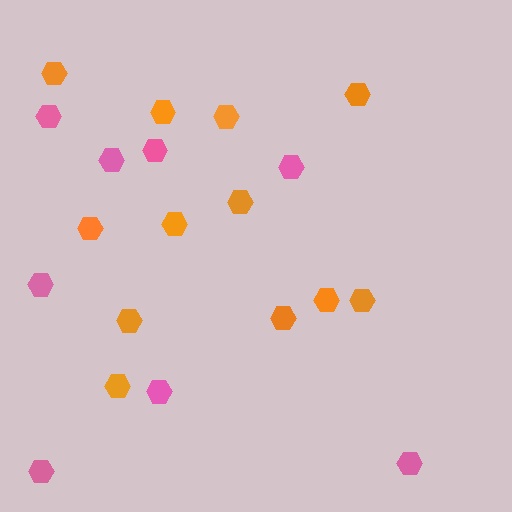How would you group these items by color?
There are 2 groups: one group of orange hexagons (12) and one group of pink hexagons (8).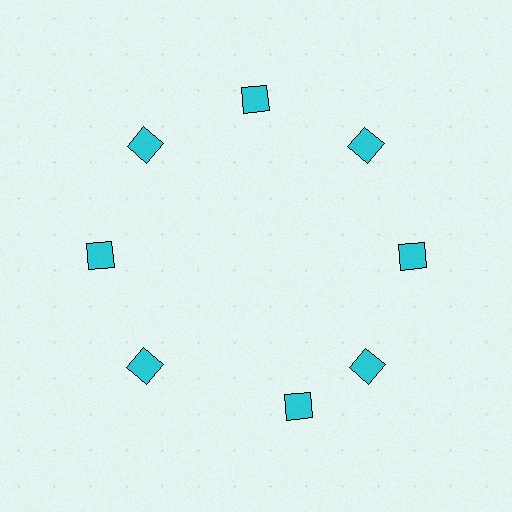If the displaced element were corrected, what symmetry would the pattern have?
It would have 8-fold rotational symmetry — the pattern would map onto itself every 45 degrees.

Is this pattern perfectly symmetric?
No. The 8 cyan diamonds are arranged in a ring, but one element near the 6 o'clock position is rotated out of alignment along the ring, breaking the 8-fold rotational symmetry.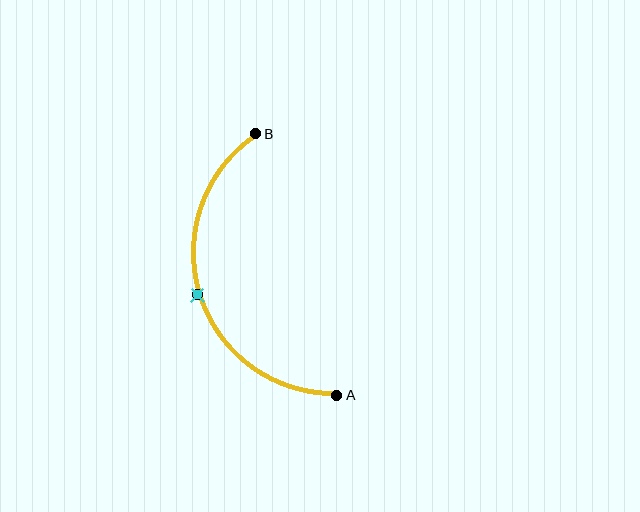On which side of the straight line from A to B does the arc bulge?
The arc bulges to the left of the straight line connecting A and B.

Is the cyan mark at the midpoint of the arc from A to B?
Yes. The cyan mark lies on the arc at equal arc-length from both A and B — it is the arc midpoint.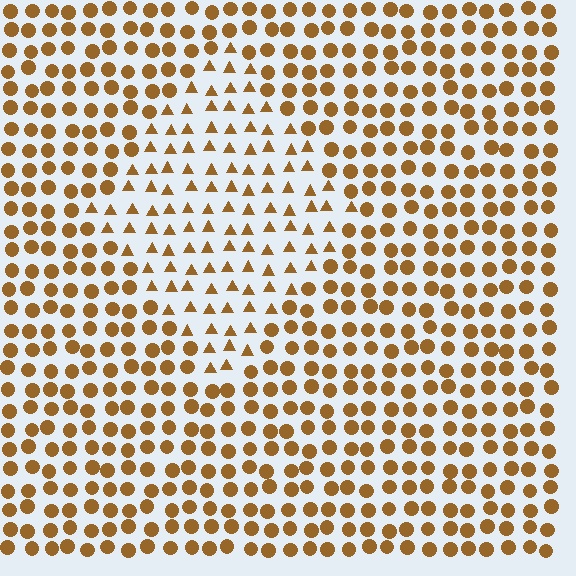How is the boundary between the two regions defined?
The boundary is defined by a change in element shape: triangles inside vs. circles outside. All elements share the same color and spacing.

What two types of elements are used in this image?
The image uses triangles inside the diamond region and circles outside it.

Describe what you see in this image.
The image is filled with small brown elements arranged in a uniform grid. A diamond-shaped region contains triangles, while the surrounding area contains circles. The boundary is defined purely by the change in element shape.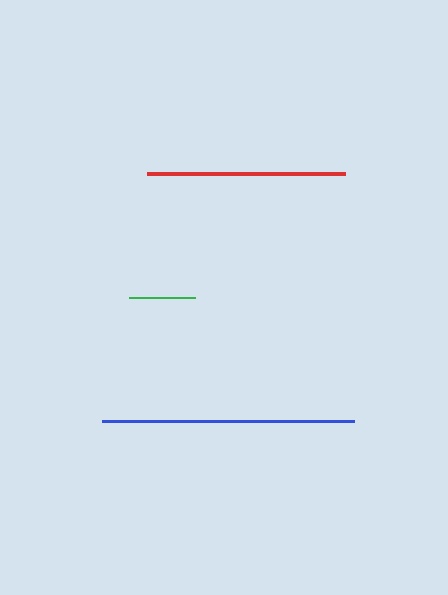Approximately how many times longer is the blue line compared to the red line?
The blue line is approximately 1.3 times the length of the red line.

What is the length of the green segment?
The green segment is approximately 66 pixels long.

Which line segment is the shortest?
The green line is the shortest at approximately 66 pixels.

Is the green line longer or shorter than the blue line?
The blue line is longer than the green line.